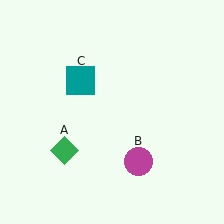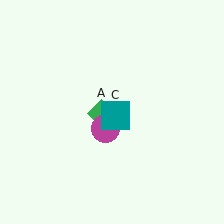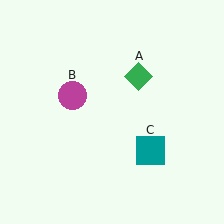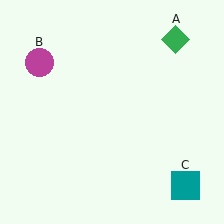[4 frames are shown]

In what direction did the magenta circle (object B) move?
The magenta circle (object B) moved up and to the left.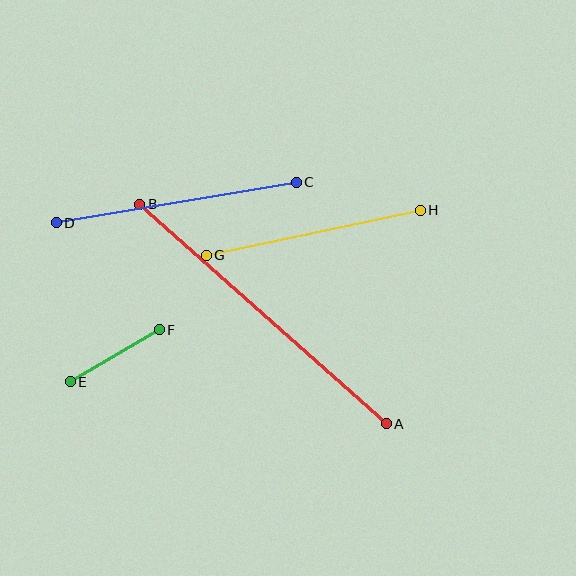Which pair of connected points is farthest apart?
Points A and B are farthest apart.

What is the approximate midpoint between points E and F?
The midpoint is at approximately (115, 356) pixels.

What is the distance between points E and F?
The distance is approximately 103 pixels.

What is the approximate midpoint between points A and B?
The midpoint is at approximately (263, 314) pixels.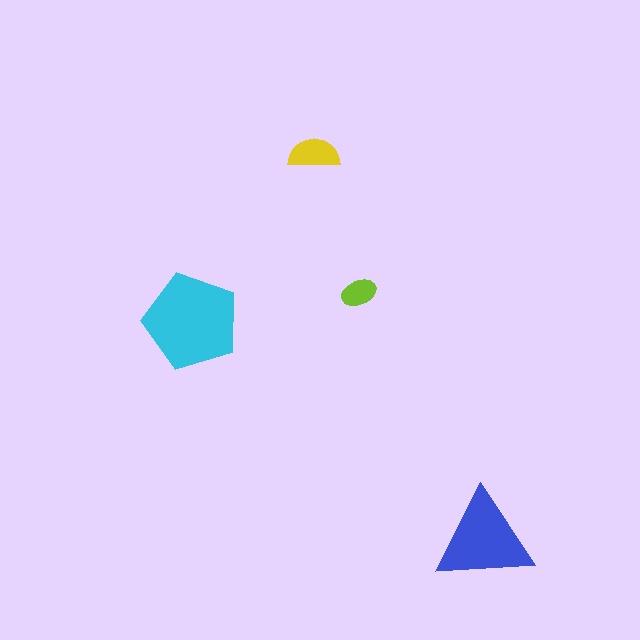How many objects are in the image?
There are 4 objects in the image.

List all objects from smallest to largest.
The lime ellipse, the yellow semicircle, the blue triangle, the cyan pentagon.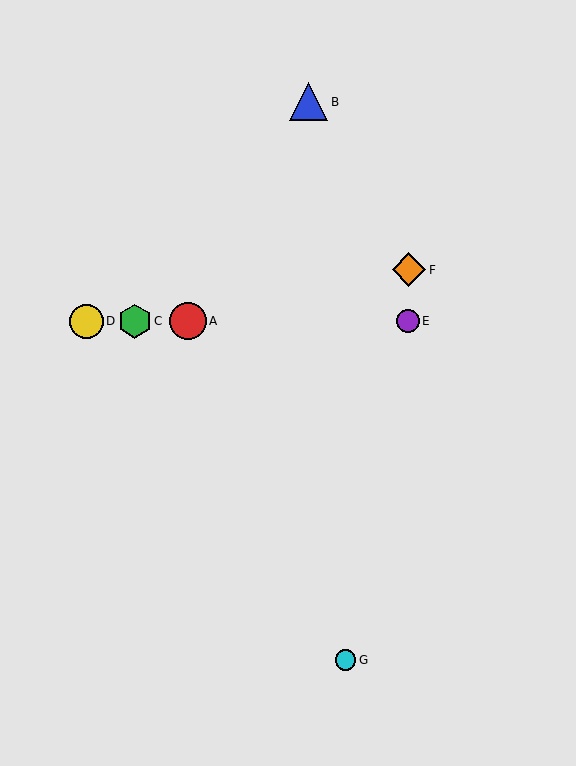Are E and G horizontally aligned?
No, E is at y≈321 and G is at y≈660.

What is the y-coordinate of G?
Object G is at y≈660.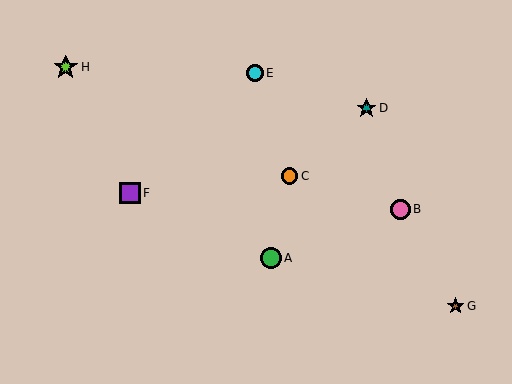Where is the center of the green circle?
The center of the green circle is at (271, 258).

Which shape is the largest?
The lime star (labeled H) is the largest.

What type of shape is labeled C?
Shape C is an orange circle.